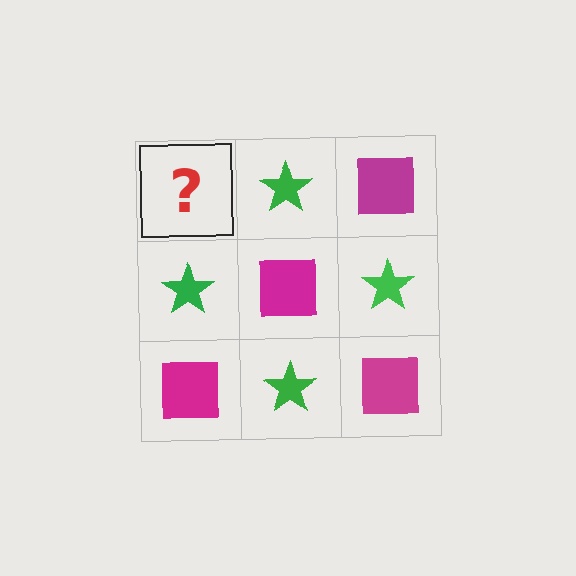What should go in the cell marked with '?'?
The missing cell should contain a magenta square.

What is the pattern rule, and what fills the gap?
The rule is that it alternates magenta square and green star in a checkerboard pattern. The gap should be filled with a magenta square.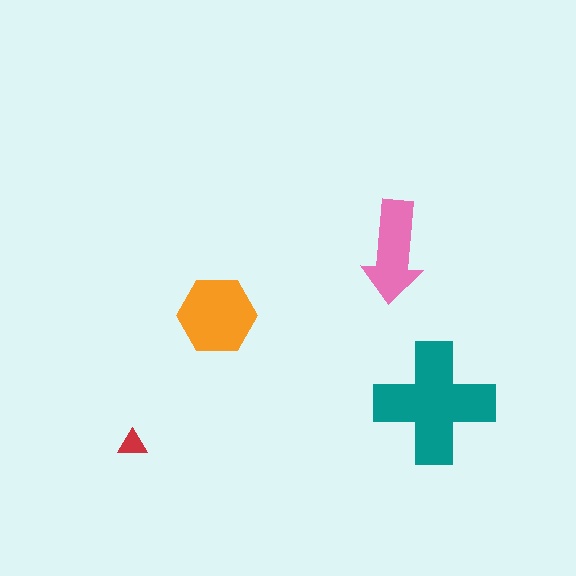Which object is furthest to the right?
The teal cross is rightmost.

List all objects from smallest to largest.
The red triangle, the pink arrow, the orange hexagon, the teal cross.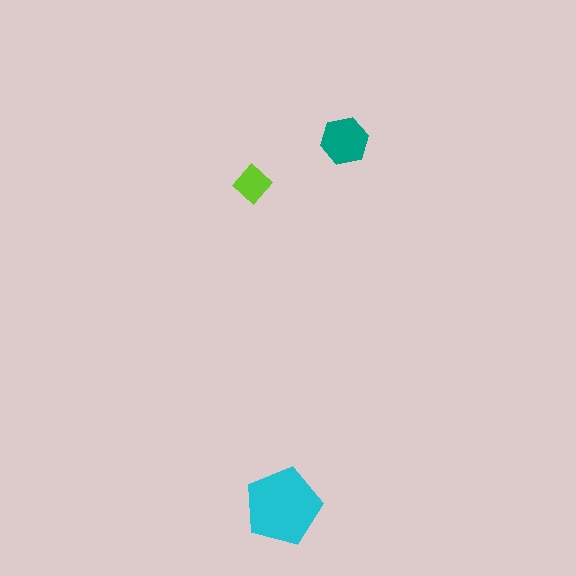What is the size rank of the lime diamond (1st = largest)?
3rd.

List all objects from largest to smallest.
The cyan pentagon, the teal hexagon, the lime diamond.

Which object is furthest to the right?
The teal hexagon is rightmost.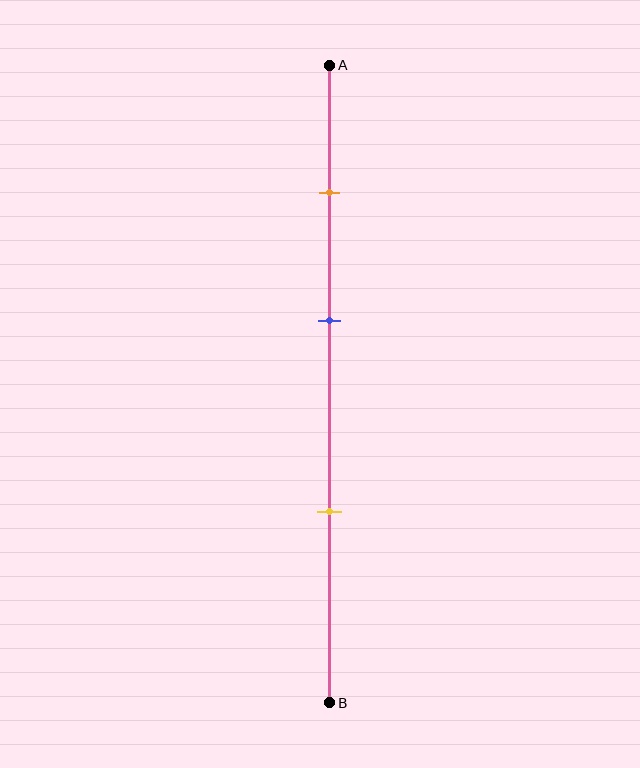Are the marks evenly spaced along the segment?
Yes, the marks are approximately evenly spaced.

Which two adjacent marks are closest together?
The orange and blue marks are the closest adjacent pair.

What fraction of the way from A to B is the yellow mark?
The yellow mark is approximately 70% (0.7) of the way from A to B.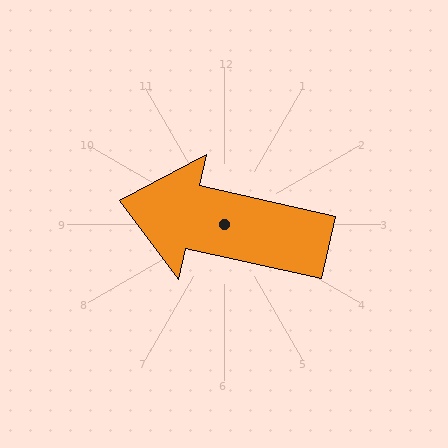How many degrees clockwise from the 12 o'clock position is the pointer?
Approximately 283 degrees.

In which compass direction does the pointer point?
West.